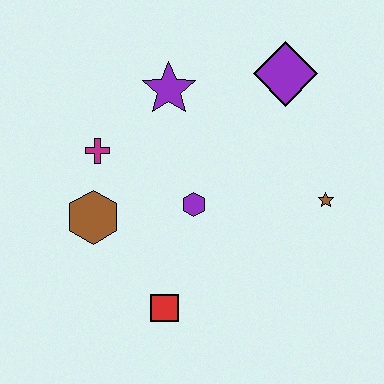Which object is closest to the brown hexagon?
The magenta cross is closest to the brown hexagon.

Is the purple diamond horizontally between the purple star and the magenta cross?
No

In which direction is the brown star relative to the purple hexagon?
The brown star is to the right of the purple hexagon.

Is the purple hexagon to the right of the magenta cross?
Yes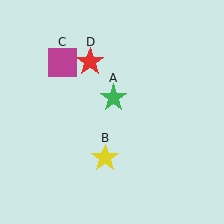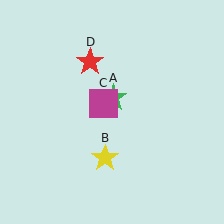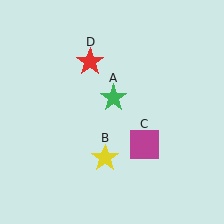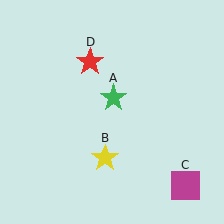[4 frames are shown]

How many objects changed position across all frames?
1 object changed position: magenta square (object C).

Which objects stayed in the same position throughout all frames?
Green star (object A) and yellow star (object B) and red star (object D) remained stationary.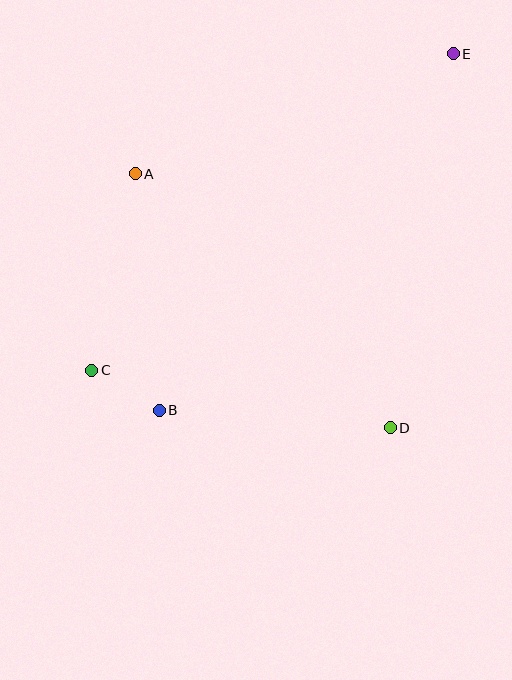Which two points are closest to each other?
Points B and C are closest to each other.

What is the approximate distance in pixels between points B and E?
The distance between B and E is approximately 462 pixels.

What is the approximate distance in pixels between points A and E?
The distance between A and E is approximately 340 pixels.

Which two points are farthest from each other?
Points C and E are farthest from each other.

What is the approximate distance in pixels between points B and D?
The distance between B and D is approximately 232 pixels.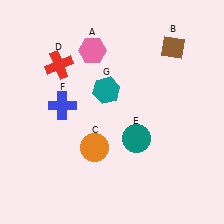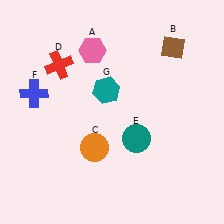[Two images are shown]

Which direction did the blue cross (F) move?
The blue cross (F) moved left.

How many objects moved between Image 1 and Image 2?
1 object moved between the two images.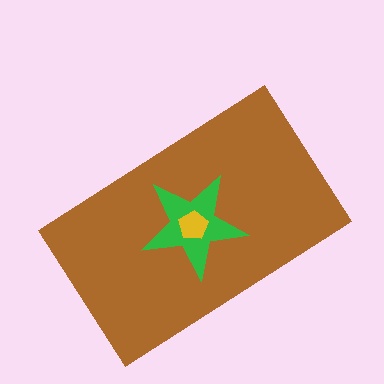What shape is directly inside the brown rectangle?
The green star.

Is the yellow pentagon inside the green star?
Yes.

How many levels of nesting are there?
3.